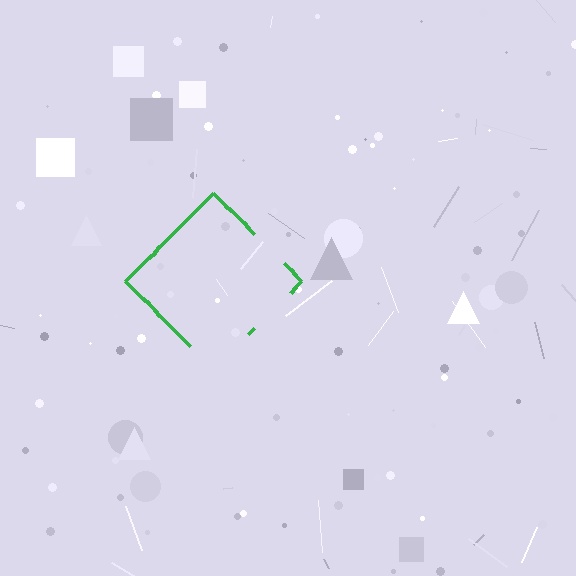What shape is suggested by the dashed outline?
The dashed outline suggests a diamond.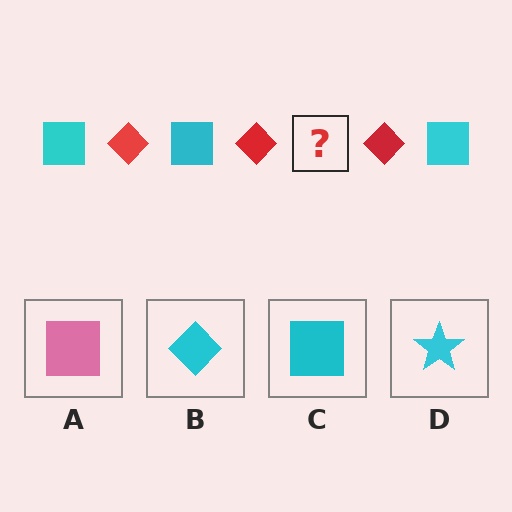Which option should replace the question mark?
Option C.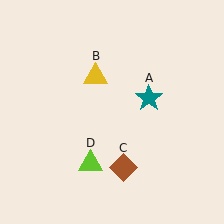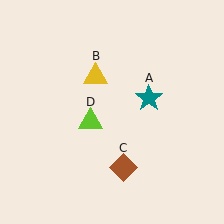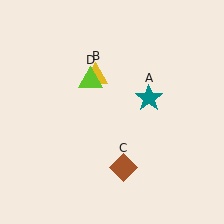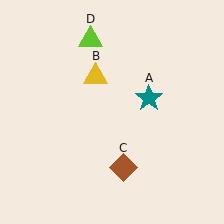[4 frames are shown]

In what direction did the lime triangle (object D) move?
The lime triangle (object D) moved up.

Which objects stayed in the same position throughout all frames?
Teal star (object A) and yellow triangle (object B) and brown diamond (object C) remained stationary.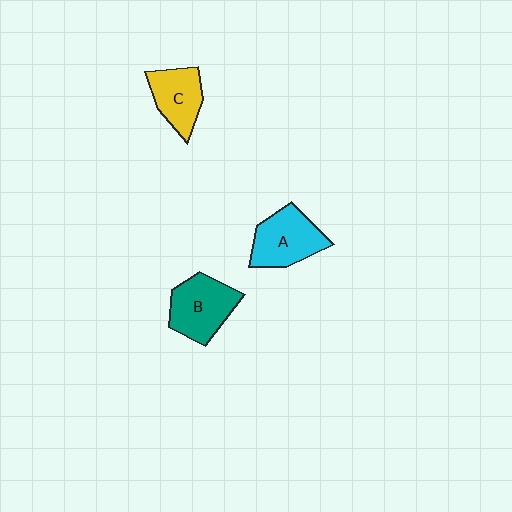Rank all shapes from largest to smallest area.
From largest to smallest: B (teal), A (cyan), C (yellow).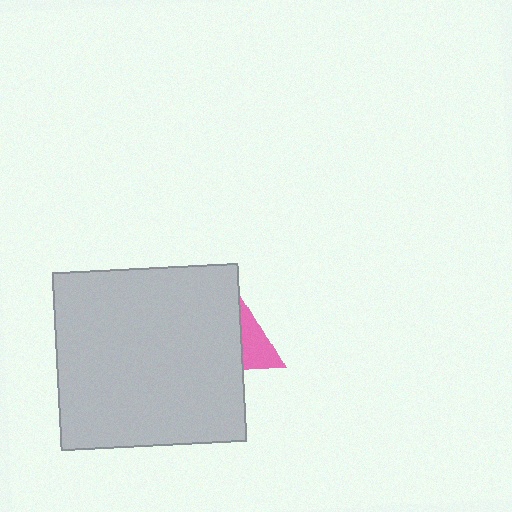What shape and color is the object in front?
The object in front is a light gray rectangle.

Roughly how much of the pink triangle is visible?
A small part of it is visible (roughly 42%).